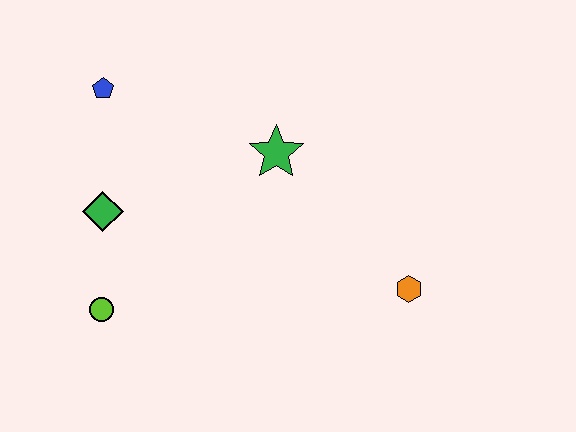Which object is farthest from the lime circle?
The orange hexagon is farthest from the lime circle.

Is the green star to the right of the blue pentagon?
Yes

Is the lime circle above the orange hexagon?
No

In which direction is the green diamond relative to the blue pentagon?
The green diamond is below the blue pentagon.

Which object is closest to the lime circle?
The green diamond is closest to the lime circle.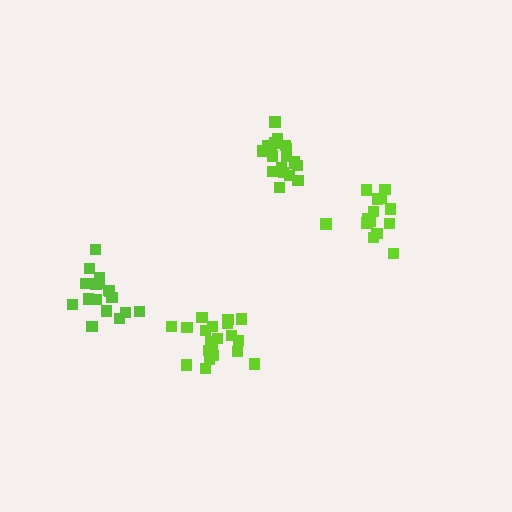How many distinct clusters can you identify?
There are 4 distinct clusters.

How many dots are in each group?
Group 1: 19 dots, Group 2: 20 dots, Group 3: 17 dots, Group 4: 14 dots (70 total).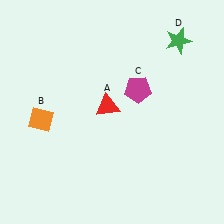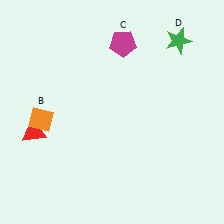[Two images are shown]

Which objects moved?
The objects that moved are: the red triangle (A), the magenta pentagon (C).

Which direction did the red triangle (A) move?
The red triangle (A) moved left.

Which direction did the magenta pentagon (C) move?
The magenta pentagon (C) moved up.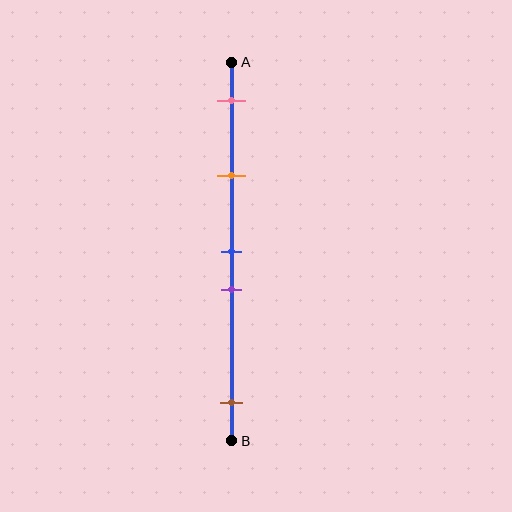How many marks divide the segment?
There are 5 marks dividing the segment.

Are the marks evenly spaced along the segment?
No, the marks are not evenly spaced.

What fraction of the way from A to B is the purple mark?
The purple mark is approximately 60% (0.6) of the way from A to B.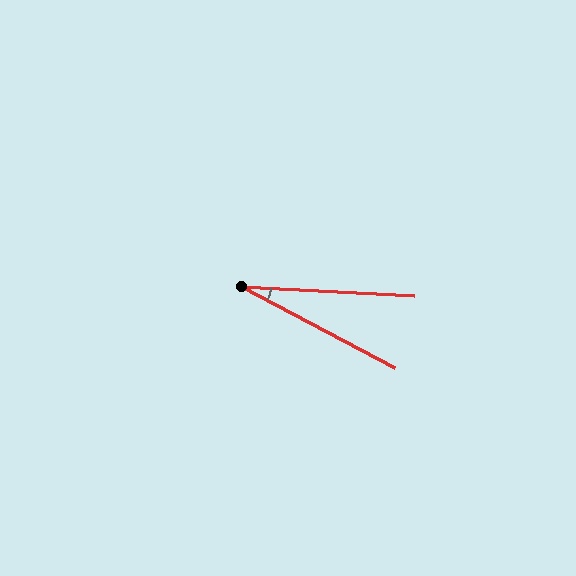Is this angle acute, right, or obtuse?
It is acute.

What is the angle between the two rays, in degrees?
Approximately 25 degrees.